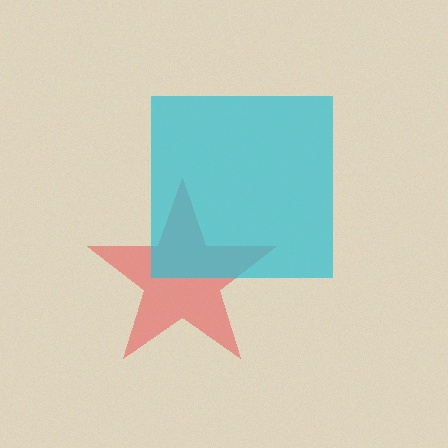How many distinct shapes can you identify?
There are 2 distinct shapes: a red star, a cyan square.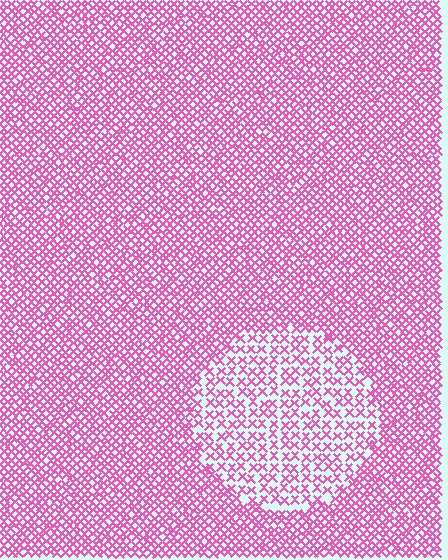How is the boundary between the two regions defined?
The boundary is defined by a change in element density (approximately 1.9x ratio). All elements are the same color, size, and shape.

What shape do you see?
I see a circle.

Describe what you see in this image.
The image contains small pink elements arranged at two different densities. A circle-shaped region is visible where the elements are less densely packed than the surrounding area.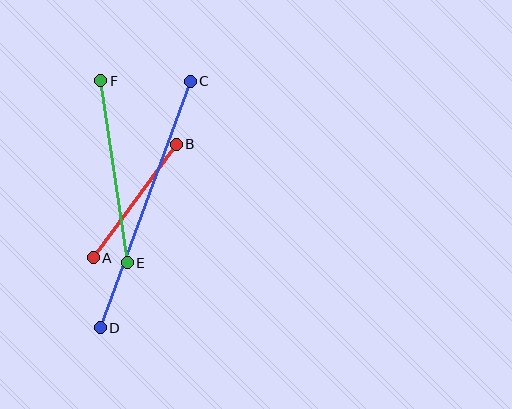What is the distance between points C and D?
The distance is approximately 262 pixels.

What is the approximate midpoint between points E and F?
The midpoint is at approximately (114, 172) pixels.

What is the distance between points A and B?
The distance is approximately 140 pixels.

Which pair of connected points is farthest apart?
Points C and D are farthest apart.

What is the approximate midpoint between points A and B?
The midpoint is at approximately (135, 201) pixels.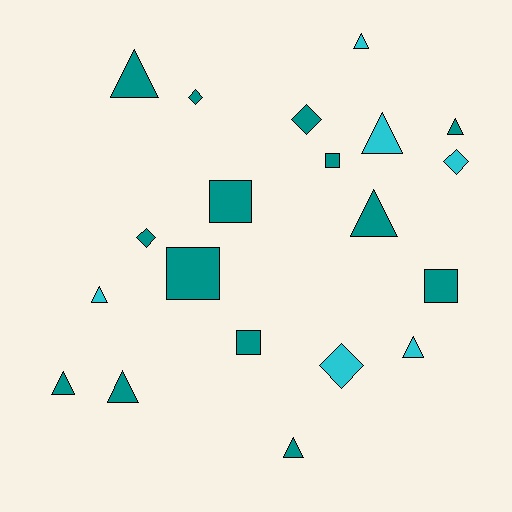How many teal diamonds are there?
There are 3 teal diamonds.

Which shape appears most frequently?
Triangle, with 10 objects.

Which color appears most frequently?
Teal, with 14 objects.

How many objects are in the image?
There are 20 objects.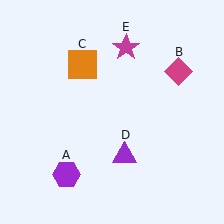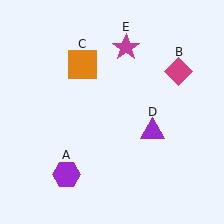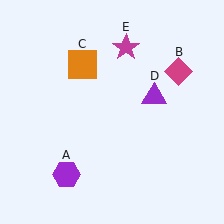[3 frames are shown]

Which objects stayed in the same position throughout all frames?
Purple hexagon (object A) and magenta diamond (object B) and orange square (object C) and magenta star (object E) remained stationary.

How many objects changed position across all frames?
1 object changed position: purple triangle (object D).